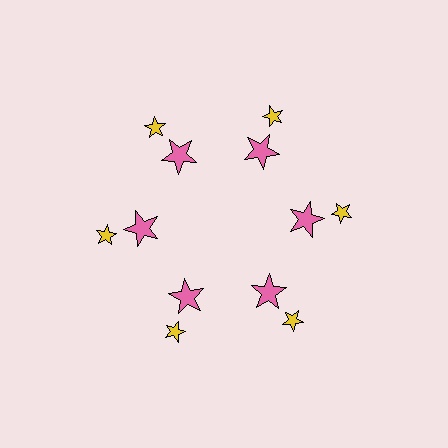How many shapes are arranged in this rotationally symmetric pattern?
There are 12 shapes, arranged in 6 groups of 2.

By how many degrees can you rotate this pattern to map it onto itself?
The pattern maps onto itself every 60 degrees of rotation.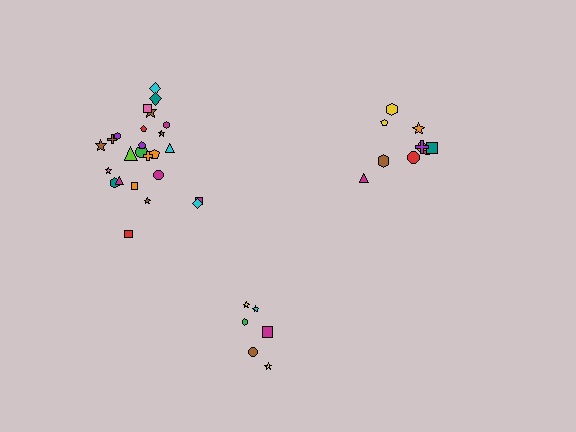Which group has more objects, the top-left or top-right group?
The top-left group.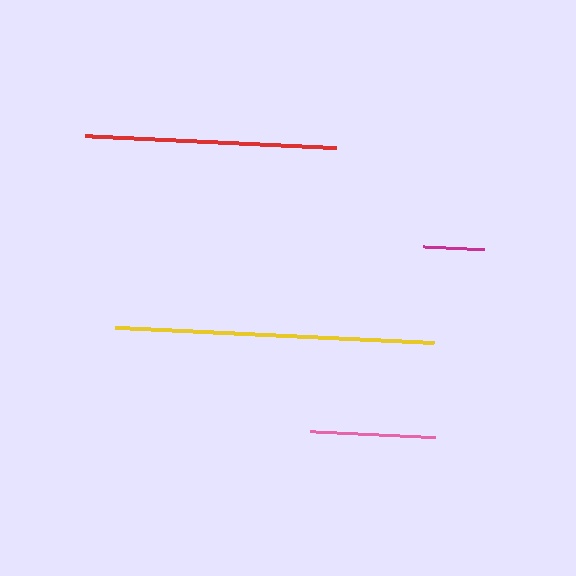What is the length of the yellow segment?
The yellow segment is approximately 319 pixels long.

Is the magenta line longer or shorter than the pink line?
The pink line is longer than the magenta line.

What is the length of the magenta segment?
The magenta segment is approximately 61 pixels long.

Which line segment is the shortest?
The magenta line is the shortest at approximately 61 pixels.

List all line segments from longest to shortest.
From longest to shortest: yellow, red, pink, magenta.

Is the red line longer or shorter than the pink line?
The red line is longer than the pink line.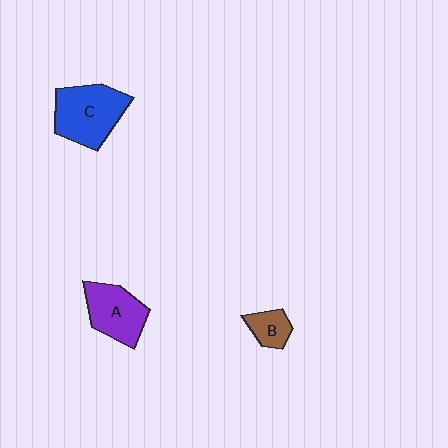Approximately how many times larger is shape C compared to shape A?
Approximately 1.3 times.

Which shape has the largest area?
Shape C (blue).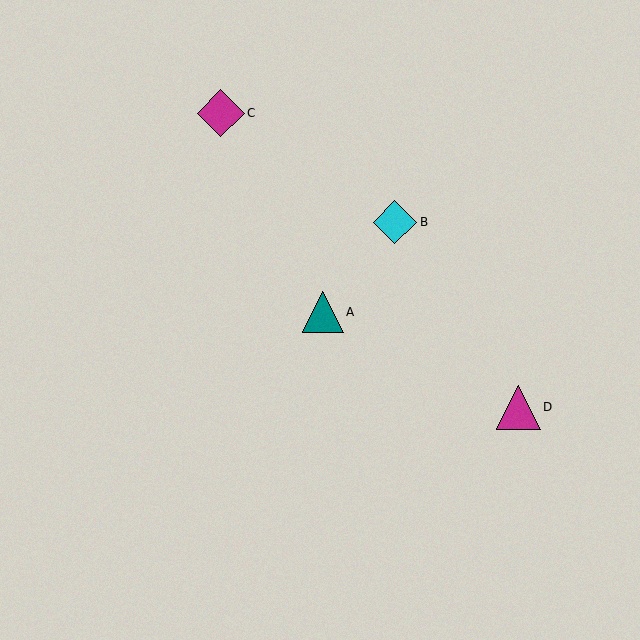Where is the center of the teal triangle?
The center of the teal triangle is at (323, 312).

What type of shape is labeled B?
Shape B is a cyan diamond.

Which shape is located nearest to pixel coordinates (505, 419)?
The magenta triangle (labeled D) at (518, 407) is nearest to that location.